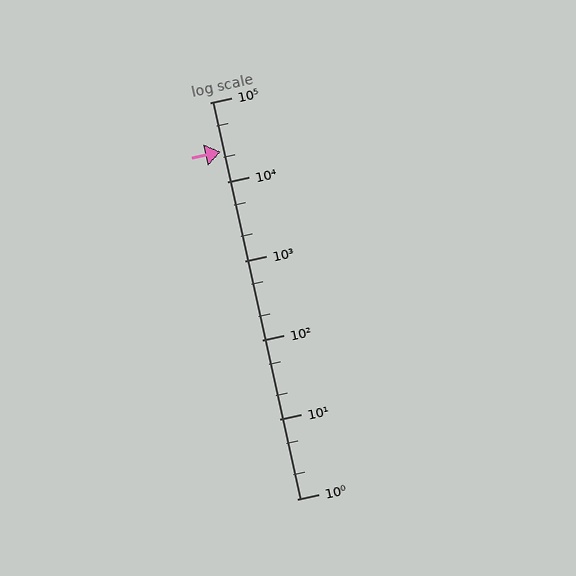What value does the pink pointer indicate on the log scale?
The pointer indicates approximately 24000.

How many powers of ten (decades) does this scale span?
The scale spans 5 decades, from 1 to 100000.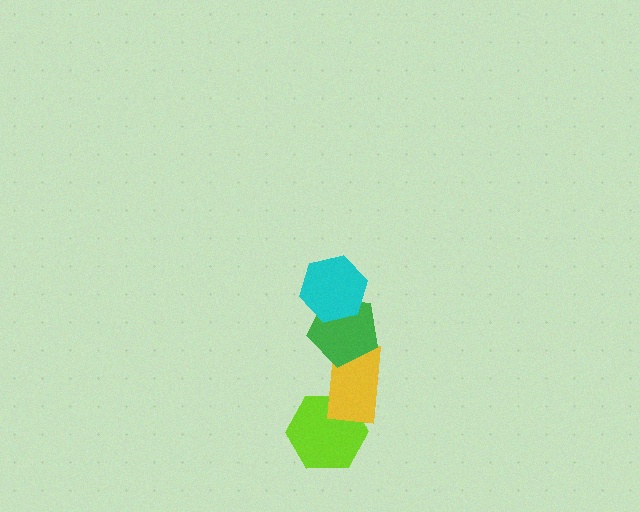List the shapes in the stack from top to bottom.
From top to bottom: the cyan hexagon, the green pentagon, the yellow rectangle, the lime hexagon.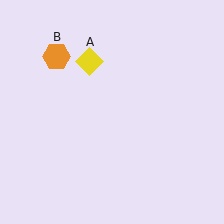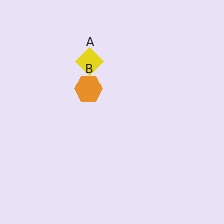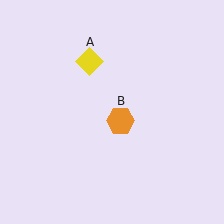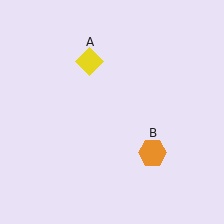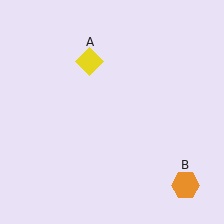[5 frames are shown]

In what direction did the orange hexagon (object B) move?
The orange hexagon (object B) moved down and to the right.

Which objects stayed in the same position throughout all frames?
Yellow diamond (object A) remained stationary.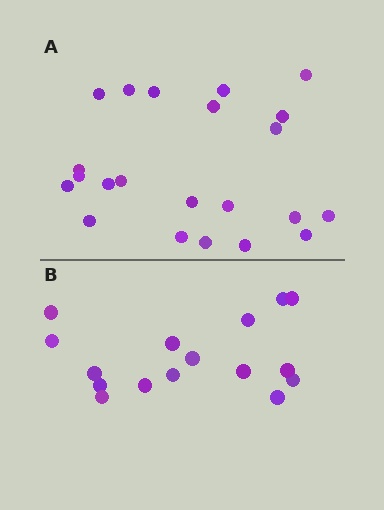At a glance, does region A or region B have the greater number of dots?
Region A (the top region) has more dots.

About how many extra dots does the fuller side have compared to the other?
Region A has about 6 more dots than region B.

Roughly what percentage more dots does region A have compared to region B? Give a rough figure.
About 40% more.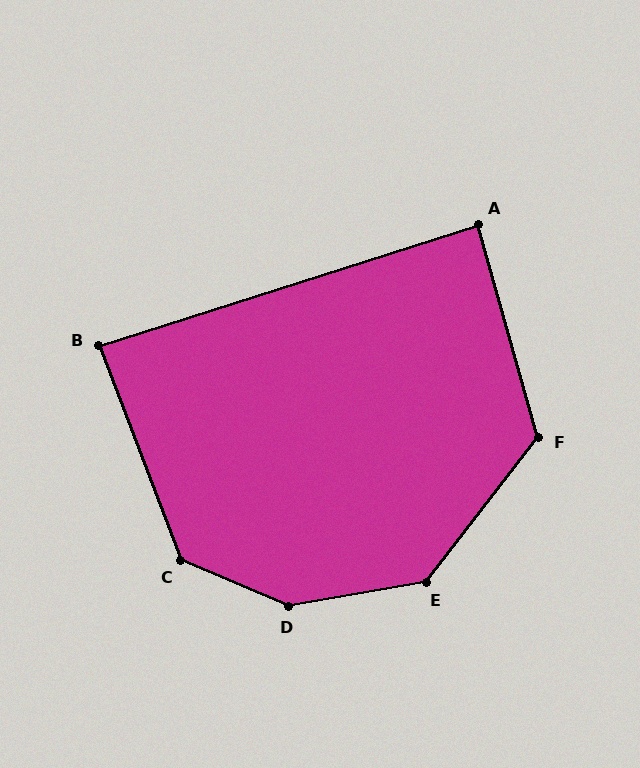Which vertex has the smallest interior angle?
B, at approximately 87 degrees.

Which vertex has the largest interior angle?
D, at approximately 147 degrees.